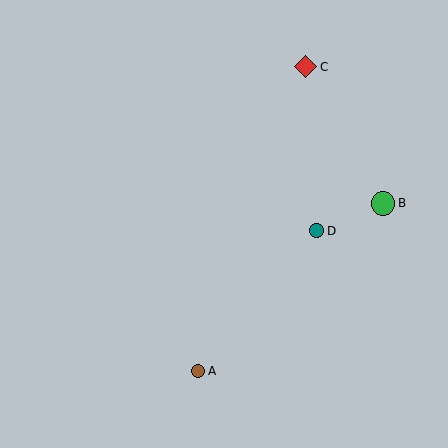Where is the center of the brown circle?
The center of the brown circle is at (198, 371).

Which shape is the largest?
The green circle (labeled B) is the largest.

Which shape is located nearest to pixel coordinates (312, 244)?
The teal circle (labeled D) at (317, 231) is nearest to that location.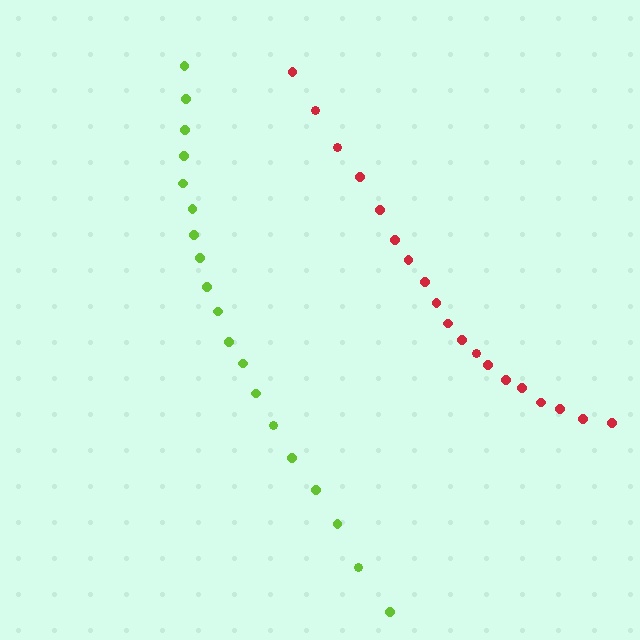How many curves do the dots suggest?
There are 2 distinct paths.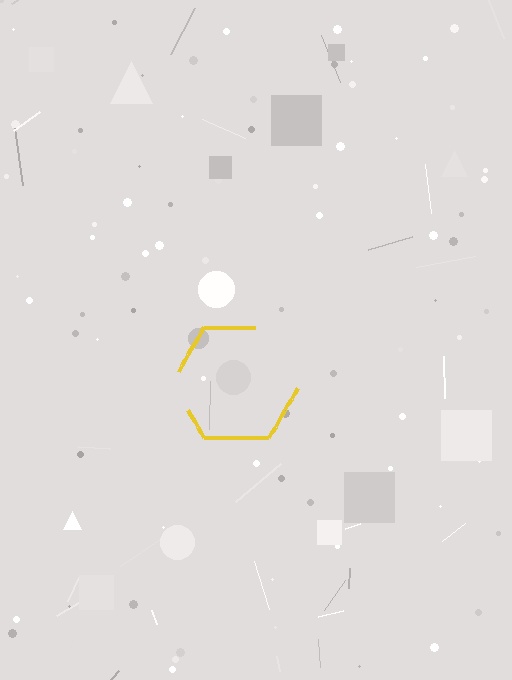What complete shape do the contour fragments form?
The contour fragments form a hexagon.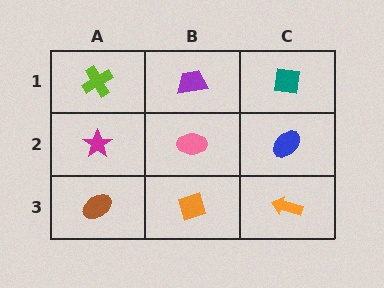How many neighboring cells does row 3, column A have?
2.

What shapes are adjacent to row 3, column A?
A magenta star (row 2, column A), an orange diamond (row 3, column B).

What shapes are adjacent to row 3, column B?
A pink ellipse (row 2, column B), a brown ellipse (row 3, column A), an orange arrow (row 3, column C).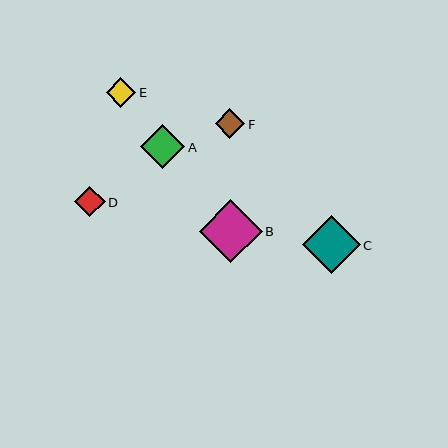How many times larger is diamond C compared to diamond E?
Diamond C is approximately 1.9 times the size of diamond E.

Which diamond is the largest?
Diamond B is the largest with a size of approximately 63 pixels.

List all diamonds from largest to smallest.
From largest to smallest: B, C, A, D, E, F.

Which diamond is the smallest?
Diamond F is the smallest with a size of approximately 29 pixels.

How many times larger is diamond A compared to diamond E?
Diamond A is approximately 1.5 times the size of diamond E.